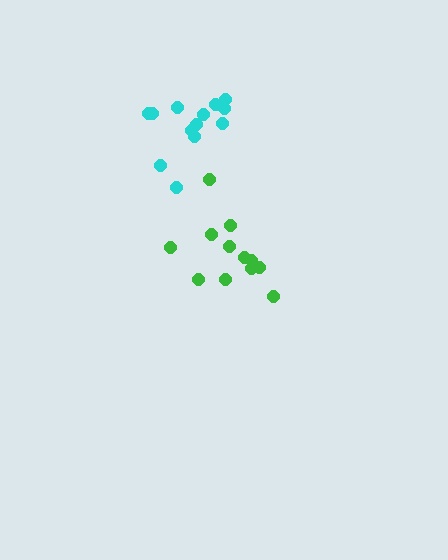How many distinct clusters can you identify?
There are 2 distinct clusters.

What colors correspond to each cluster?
The clusters are colored: cyan, green.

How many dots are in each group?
Group 1: 13 dots, Group 2: 12 dots (25 total).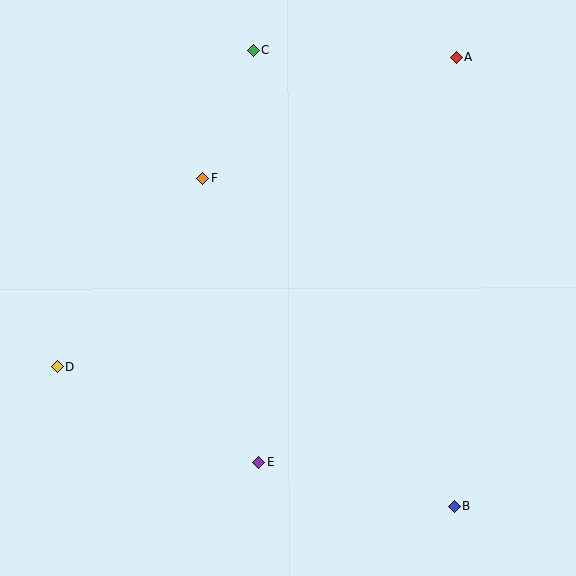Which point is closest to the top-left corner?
Point C is closest to the top-left corner.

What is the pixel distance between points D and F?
The distance between D and F is 237 pixels.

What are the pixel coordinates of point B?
Point B is at (454, 506).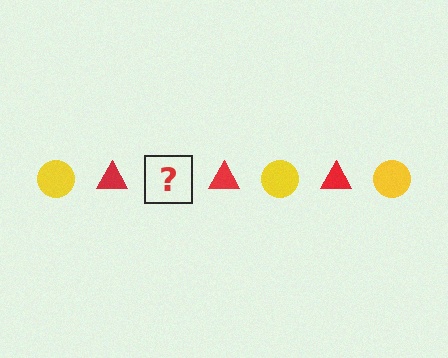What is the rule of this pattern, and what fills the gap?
The rule is that the pattern alternates between yellow circle and red triangle. The gap should be filled with a yellow circle.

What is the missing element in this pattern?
The missing element is a yellow circle.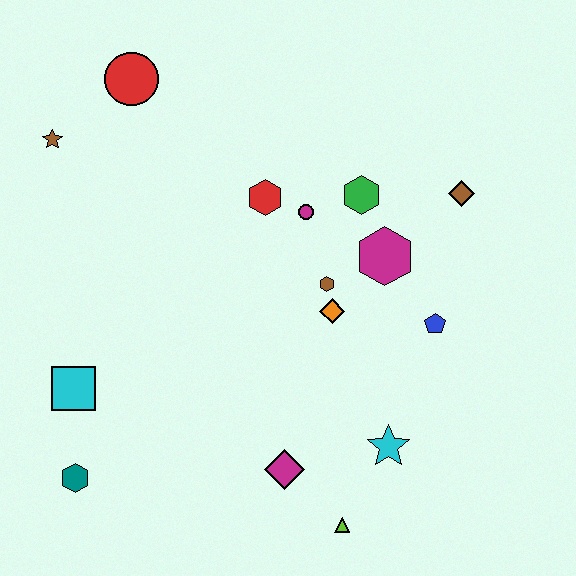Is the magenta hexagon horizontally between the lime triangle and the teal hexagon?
No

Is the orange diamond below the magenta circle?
Yes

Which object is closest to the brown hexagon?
The orange diamond is closest to the brown hexagon.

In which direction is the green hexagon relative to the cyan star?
The green hexagon is above the cyan star.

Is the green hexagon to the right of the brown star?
Yes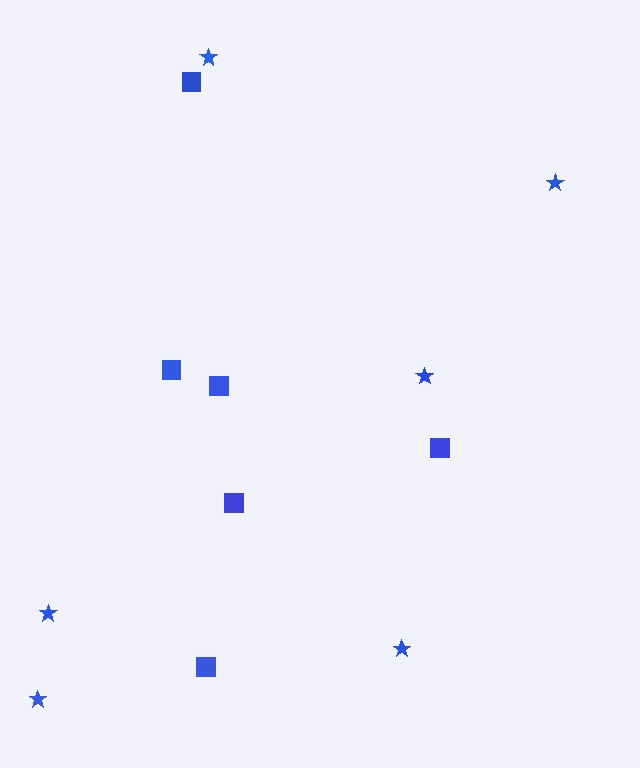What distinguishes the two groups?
There are 2 groups: one group of stars (6) and one group of squares (6).